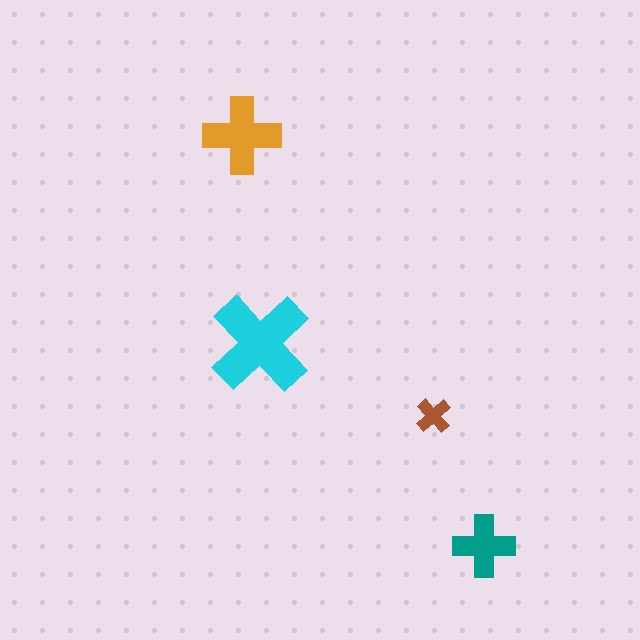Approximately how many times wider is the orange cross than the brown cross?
About 2 times wider.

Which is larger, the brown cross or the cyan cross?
The cyan one.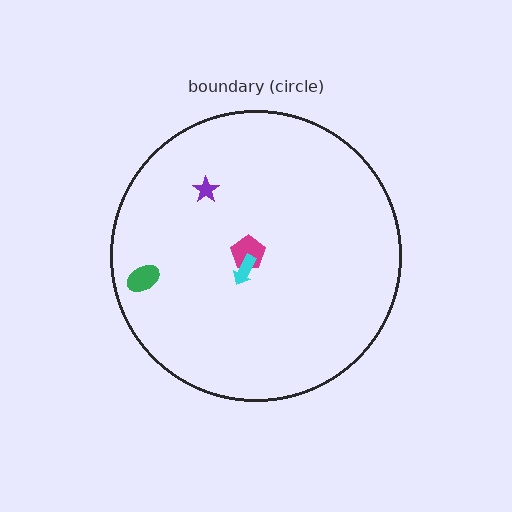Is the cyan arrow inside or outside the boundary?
Inside.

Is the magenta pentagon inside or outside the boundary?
Inside.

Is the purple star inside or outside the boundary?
Inside.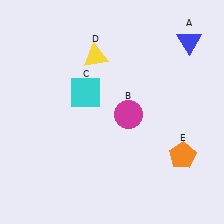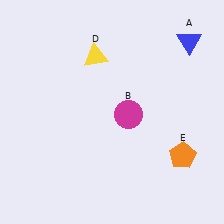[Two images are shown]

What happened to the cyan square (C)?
The cyan square (C) was removed in Image 2. It was in the top-left area of Image 1.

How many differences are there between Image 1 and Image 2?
There is 1 difference between the two images.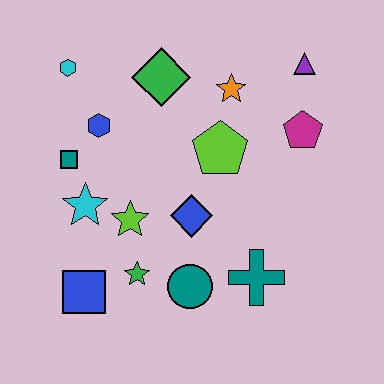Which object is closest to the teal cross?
The teal circle is closest to the teal cross.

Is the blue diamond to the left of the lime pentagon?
Yes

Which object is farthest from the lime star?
The purple triangle is farthest from the lime star.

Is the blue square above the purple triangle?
No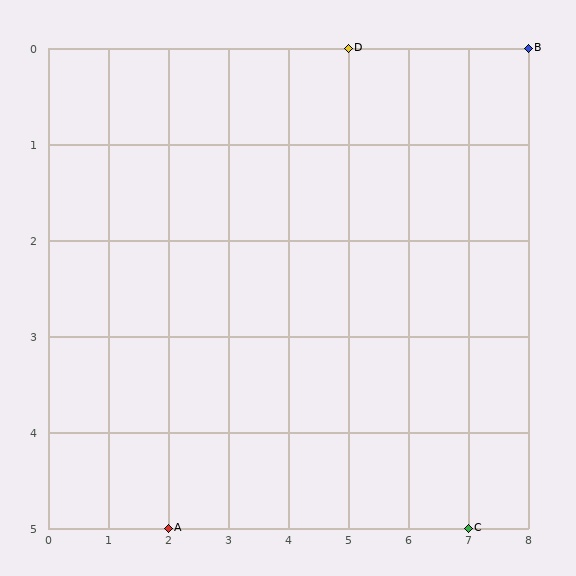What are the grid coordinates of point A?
Point A is at grid coordinates (2, 5).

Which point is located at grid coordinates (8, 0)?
Point B is at (8, 0).